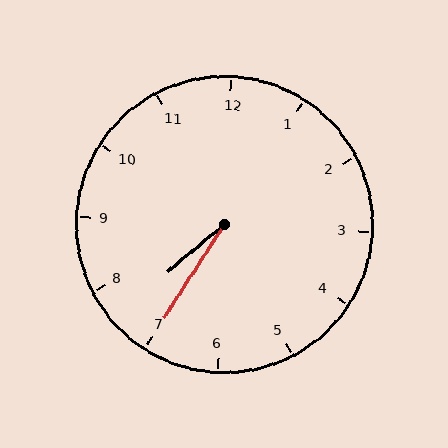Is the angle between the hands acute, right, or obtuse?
It is acute.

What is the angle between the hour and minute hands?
Approximately 18 degrees.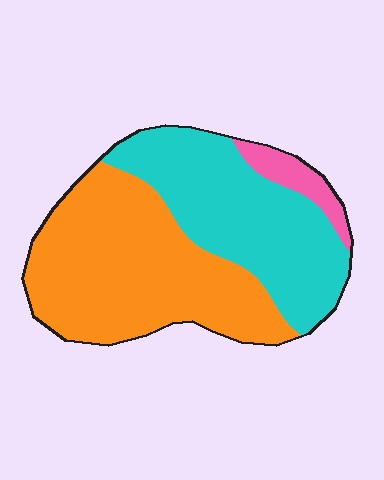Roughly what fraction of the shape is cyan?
Cyan covers around 40% of the shape.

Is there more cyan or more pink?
Cyan.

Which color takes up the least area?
Pink, at roughly 5%.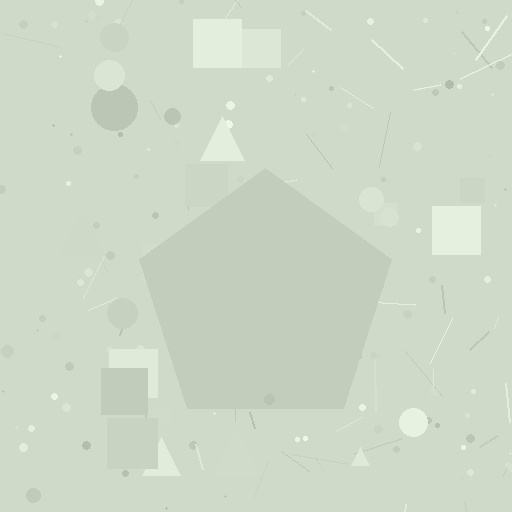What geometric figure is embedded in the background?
A pentagon is embedded in the background.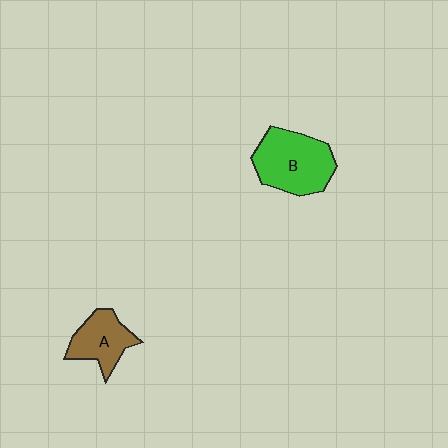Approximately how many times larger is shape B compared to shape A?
Approximately 1.6 times.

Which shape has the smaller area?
Shape A (brown).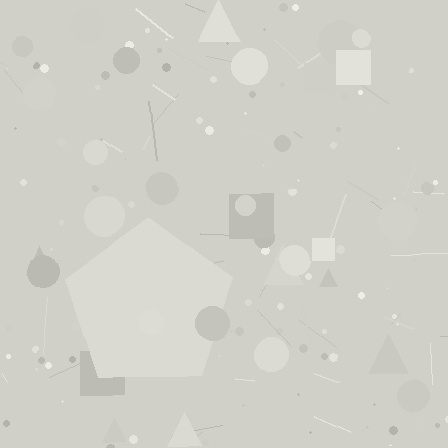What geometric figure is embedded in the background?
A pentagon is embedded in the background.